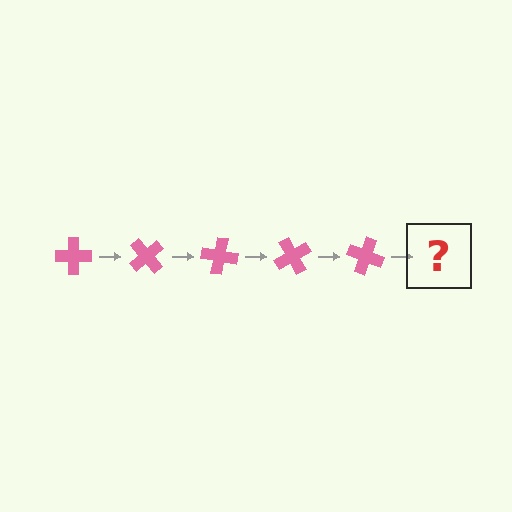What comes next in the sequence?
The next element should be a pink cross rotated 250 degrees.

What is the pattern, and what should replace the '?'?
The pattern is that the cross rotates 50 degrees each step. The '?' should be a pink cross rotated 250 degrees.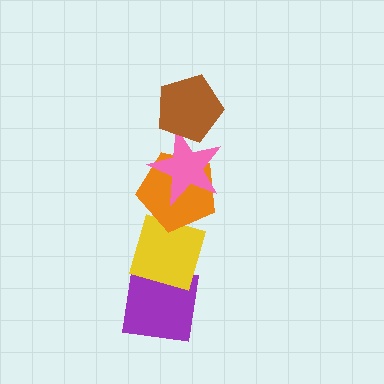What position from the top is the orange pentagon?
The orange pentagon is 3rd from the top.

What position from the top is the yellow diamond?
The yellow diamond is 4th from the top.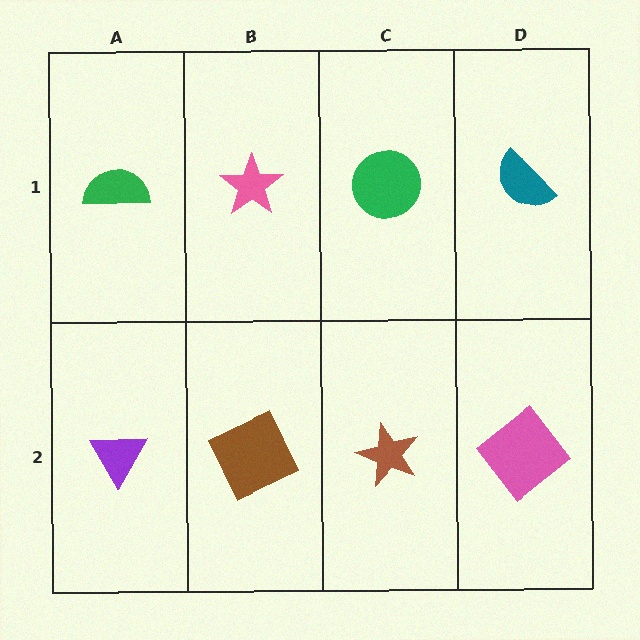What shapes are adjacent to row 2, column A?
A green semicircle (row 1, column A), a brown square (row 2, column B).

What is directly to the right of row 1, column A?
A pink star.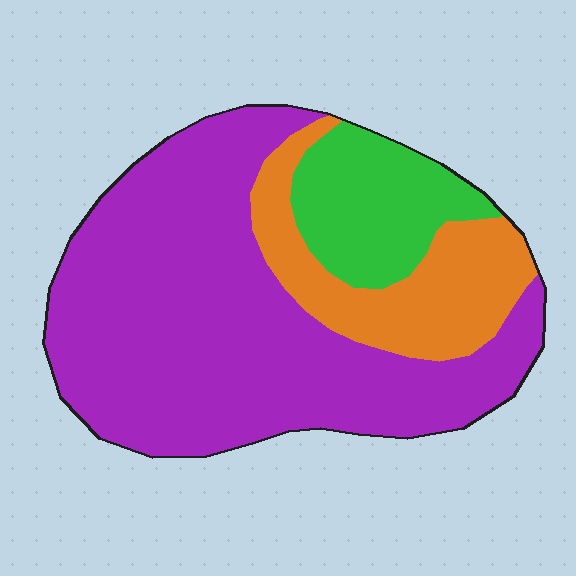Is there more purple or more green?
Purple.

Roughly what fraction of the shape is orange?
Orange covers about 20% of the shape.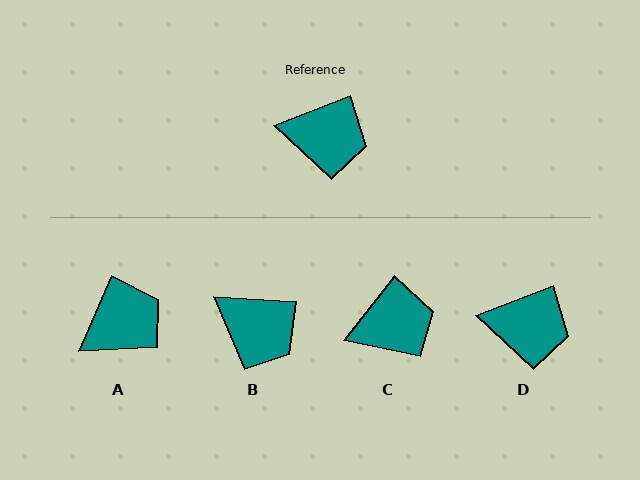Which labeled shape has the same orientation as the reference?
D.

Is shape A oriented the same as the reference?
No, it is off by about 46 degrees.